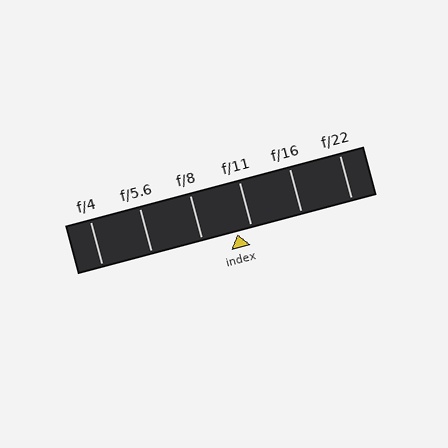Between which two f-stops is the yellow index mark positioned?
The index mark is between f/8 and f/11.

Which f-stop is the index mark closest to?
The index mark is closest to f/11.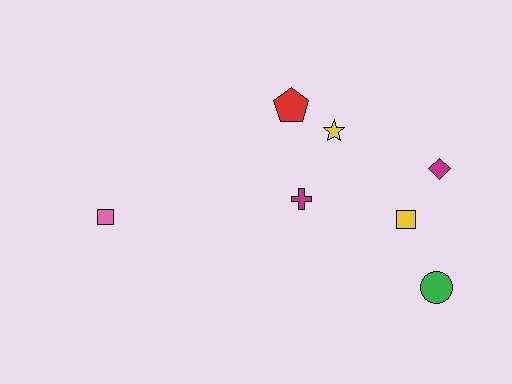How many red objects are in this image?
There is 1 red object.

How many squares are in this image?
There are 2 squares.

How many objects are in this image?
There are 7 objects.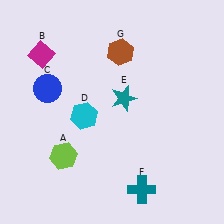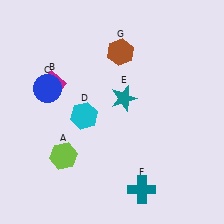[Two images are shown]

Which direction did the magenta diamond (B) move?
The magenta diamond (B) moved down.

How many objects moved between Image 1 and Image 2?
1 object moved between the two images.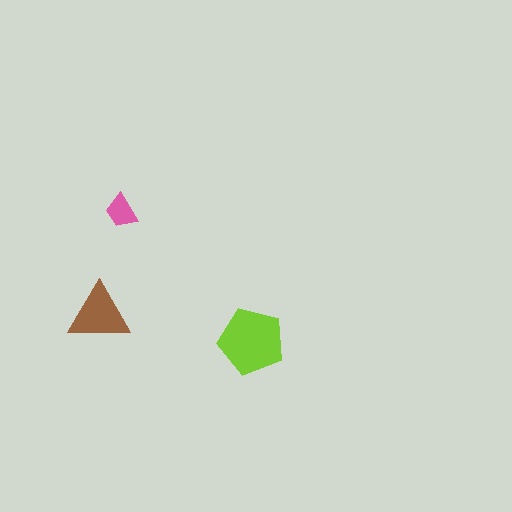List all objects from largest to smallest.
The lime pentagon, the brown triangle, the pink trapezoid.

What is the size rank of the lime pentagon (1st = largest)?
1st.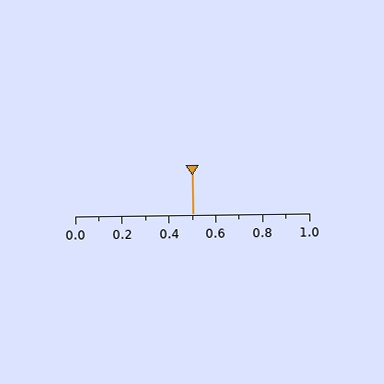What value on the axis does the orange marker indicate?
The marker indicates approximately 0.5.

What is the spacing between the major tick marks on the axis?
The major ticks are spaced 0.2 apart.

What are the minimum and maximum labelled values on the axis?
The axis runs from 0.0 to 1.0.